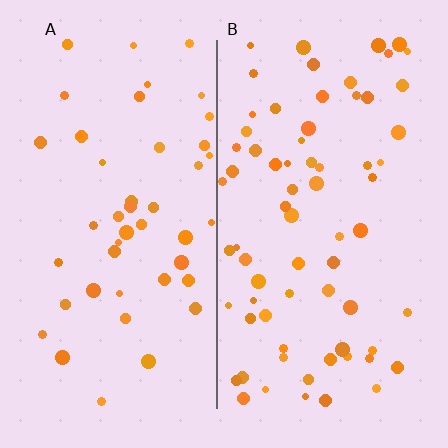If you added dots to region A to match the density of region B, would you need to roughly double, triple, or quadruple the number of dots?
Approximately double.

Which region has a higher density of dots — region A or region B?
B (the right).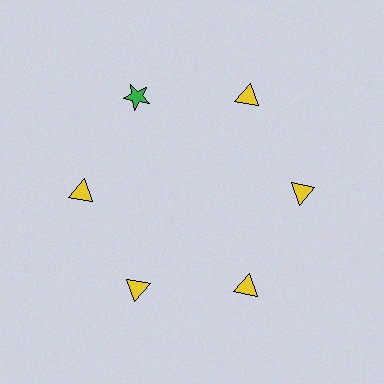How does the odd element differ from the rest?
It differs in both color (green instead of yellow) and shape (star instead of triangle).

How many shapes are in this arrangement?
There are 6 shapes arranged in a ring pattern.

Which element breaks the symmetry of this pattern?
The green star at roughly the 11 o'clock position breaks the symmetry. All other shapes are yellow triangles.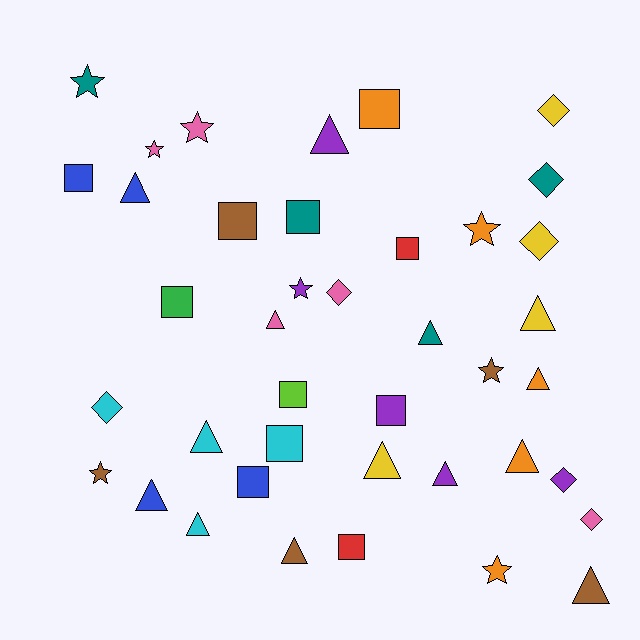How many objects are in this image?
There are 40 objects.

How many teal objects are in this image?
There are 4 teal objects.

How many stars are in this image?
There are 8 stars.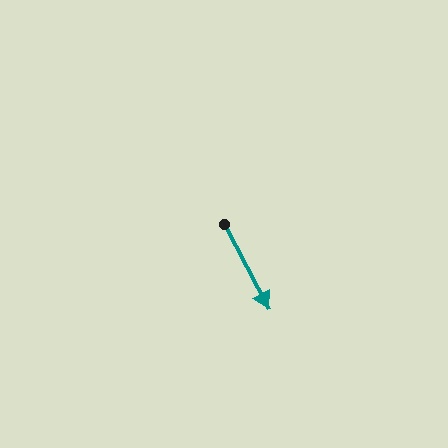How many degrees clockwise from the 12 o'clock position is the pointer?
Approximately 152 degrees.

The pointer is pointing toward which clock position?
Roughly 5 o'clock.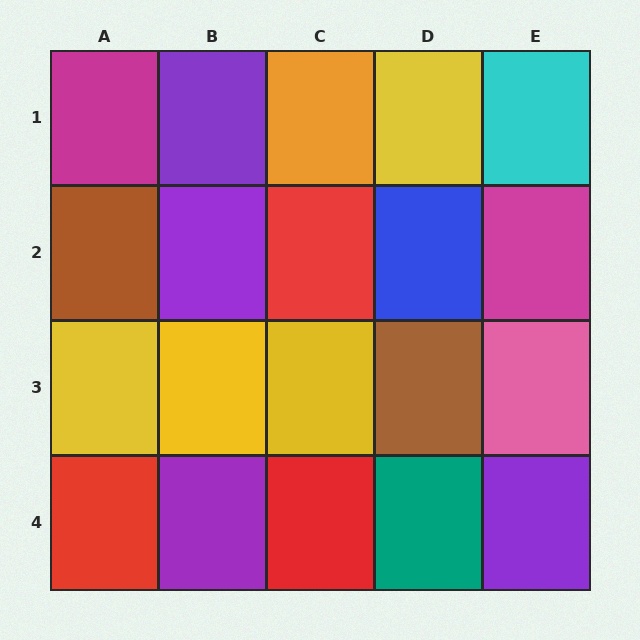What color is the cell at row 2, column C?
Red.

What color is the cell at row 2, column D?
Blue.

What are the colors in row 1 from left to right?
Magenta, purple, orange, yellow, cyan.